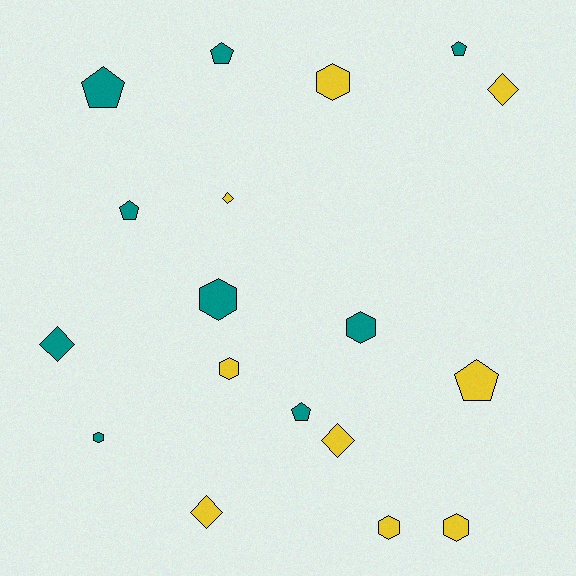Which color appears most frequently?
Teal, with 9 objects.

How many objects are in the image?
There are 18 objects.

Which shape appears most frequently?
Hexagon, with 7 objects.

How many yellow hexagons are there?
There are 4 yellow hexagons.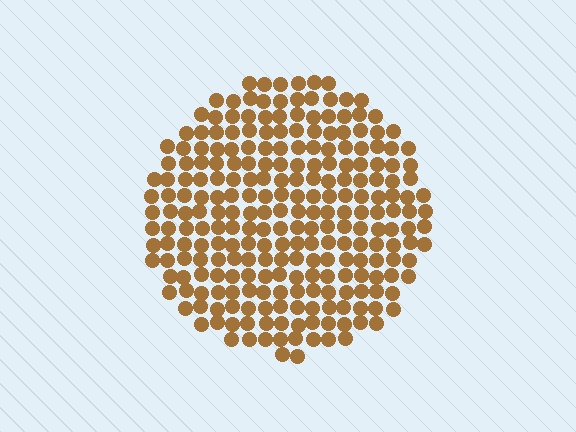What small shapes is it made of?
It is made of small circles.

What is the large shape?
The large shape is a circle.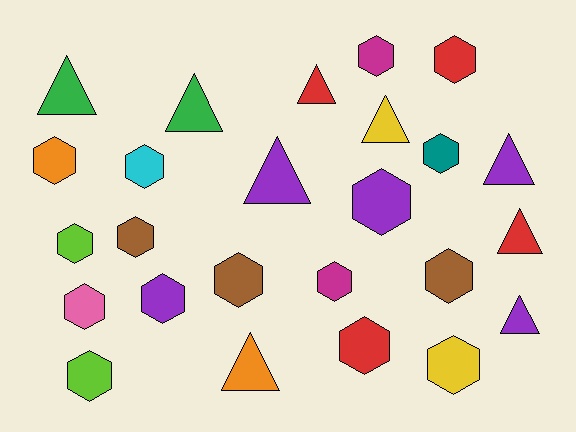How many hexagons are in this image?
There are 16 hexagons.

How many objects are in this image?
There are 25 objects.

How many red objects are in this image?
There are 4 red objects.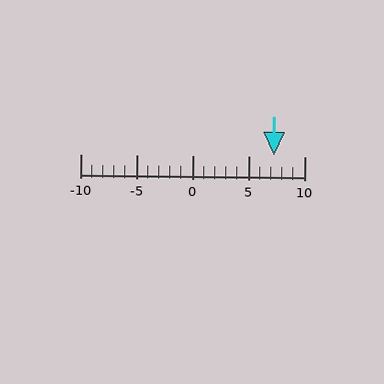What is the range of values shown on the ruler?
The ruler shows values from -10 to 10.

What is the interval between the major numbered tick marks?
The major tick marks are spaced 5 units apart.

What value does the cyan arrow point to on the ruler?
The cyan arrow points to approximately 7.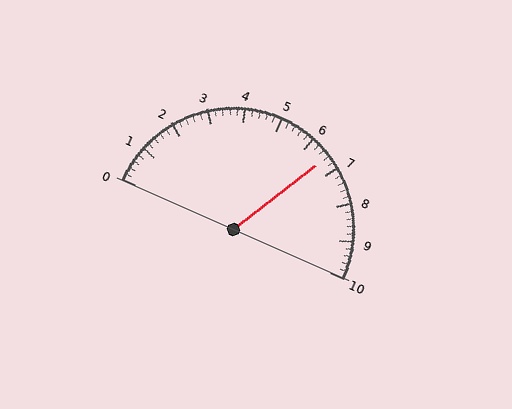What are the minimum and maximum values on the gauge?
The gauge ranges from 0 to 10.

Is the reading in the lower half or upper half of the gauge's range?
The reading is in the upper half of the range (0 to 10).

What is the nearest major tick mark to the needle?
The nearest major tick mark is 7.